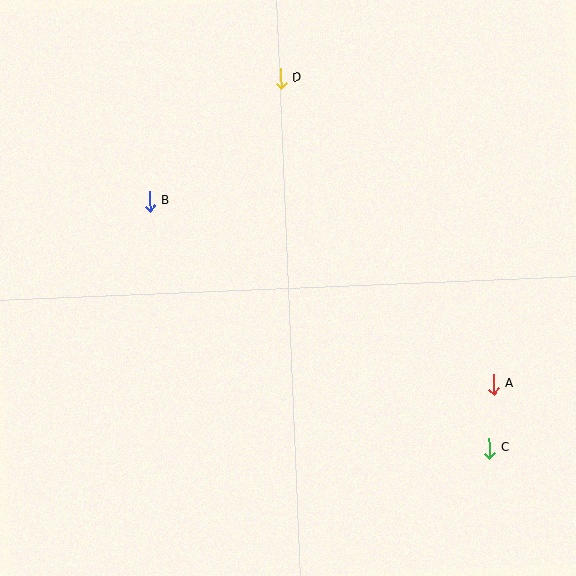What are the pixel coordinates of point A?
Point A is at (493, 384).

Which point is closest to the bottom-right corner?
Point C is closest to the bottom-right corner.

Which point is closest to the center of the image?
Point B at (150, 201) is closest to the center.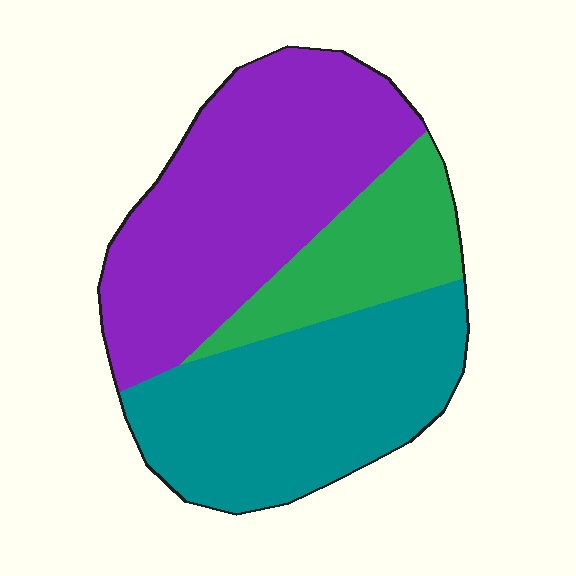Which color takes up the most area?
Purple, at roughly 45%.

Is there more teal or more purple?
Purple.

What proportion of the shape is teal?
Teal covers around 40% of the shape.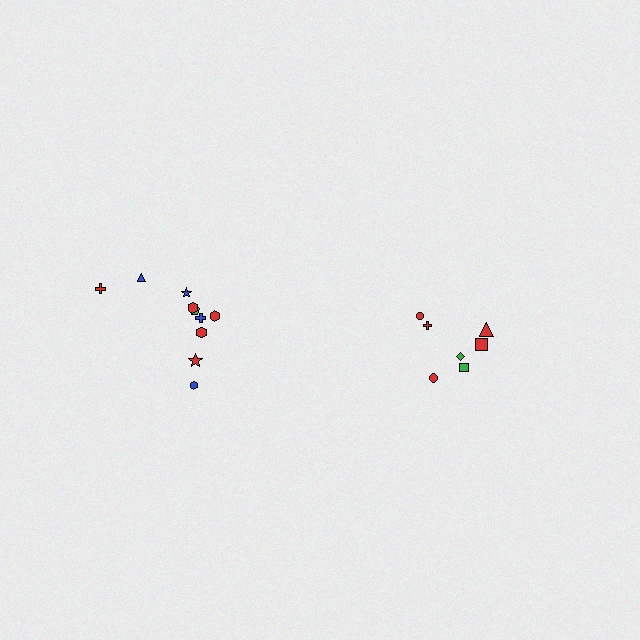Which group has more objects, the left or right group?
The left group.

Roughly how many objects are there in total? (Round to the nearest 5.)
Roughly 15 objects in total.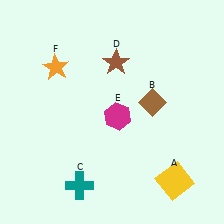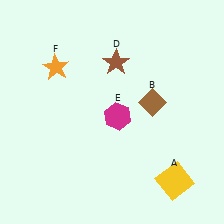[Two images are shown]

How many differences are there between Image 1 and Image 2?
There is 1 difference between the two images.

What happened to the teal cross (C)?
The teal cross (C) was removed in Image 2. It was in the bottom-left area of Image 1.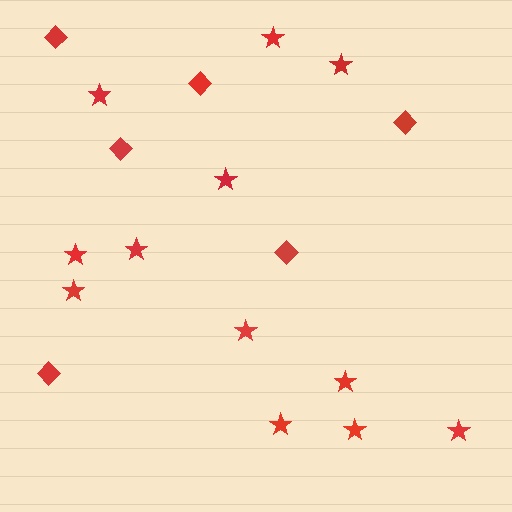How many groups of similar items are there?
There are 2 groups: one group of stars (12) and one group of diamonds (6).